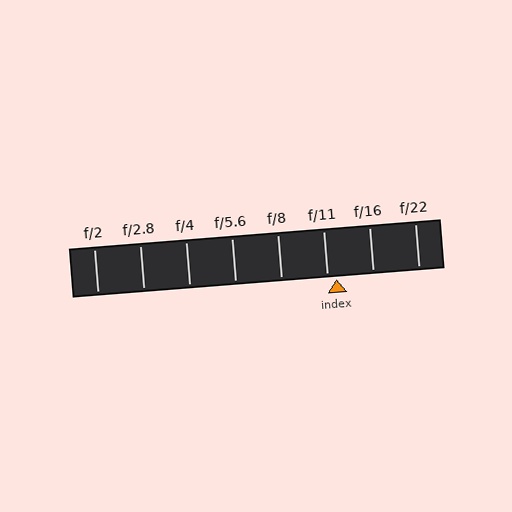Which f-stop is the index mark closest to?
The index mark is closest to f/11.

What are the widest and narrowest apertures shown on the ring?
The widest aperture shown is f/2 and the narrowest is f/22.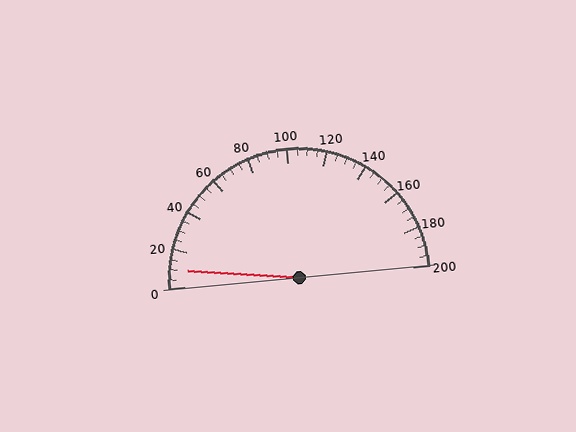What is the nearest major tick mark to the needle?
The nearest major tick mark is 0.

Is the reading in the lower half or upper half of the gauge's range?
The reading is in the lower half of the range (0 to 200).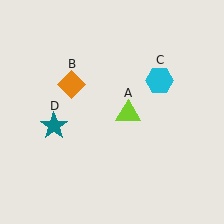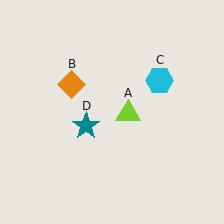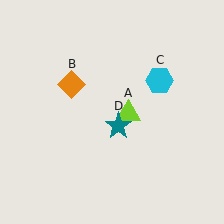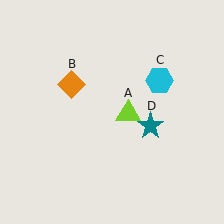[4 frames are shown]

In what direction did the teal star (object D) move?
The teal star (object D) moved right.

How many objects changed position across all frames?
1 object changed position: teal star (object D).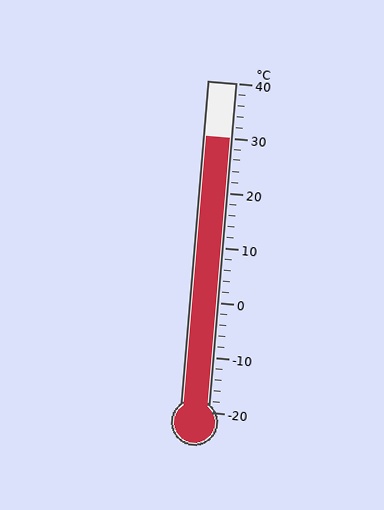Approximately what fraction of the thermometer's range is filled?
The thermometer is filled to approximately 85% of its range.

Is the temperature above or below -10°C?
The temperature is above -10°C.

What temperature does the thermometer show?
The thermometer shows approximately 30°C.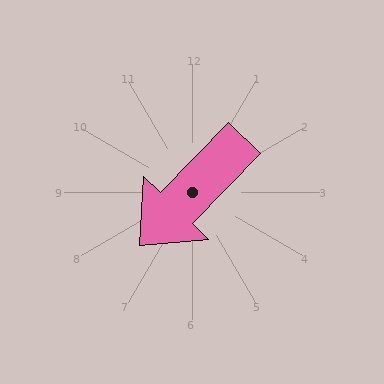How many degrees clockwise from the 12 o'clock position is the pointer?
Approximately 224 degrees.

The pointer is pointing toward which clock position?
Roughly 7 o'clock.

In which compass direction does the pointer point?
Southwest.